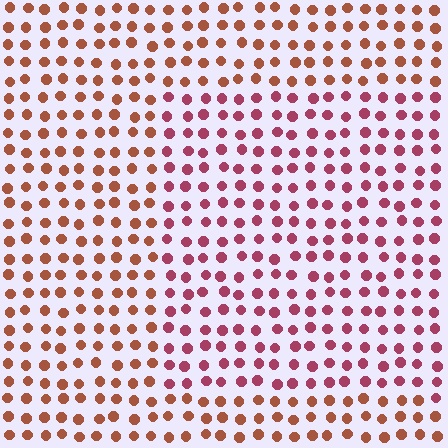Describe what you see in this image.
The image is filled with small brown elements in a uniform arrangement. A rectangle-shaped region is visible where the elements are tinted to a slightly different hue, forming a subtle color boundary.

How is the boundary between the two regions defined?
The boundary is defined purely by a slight shift in hue (about 34 degrees). Spacing, size, and orientation are identical on both sides.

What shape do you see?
I see a rectangle.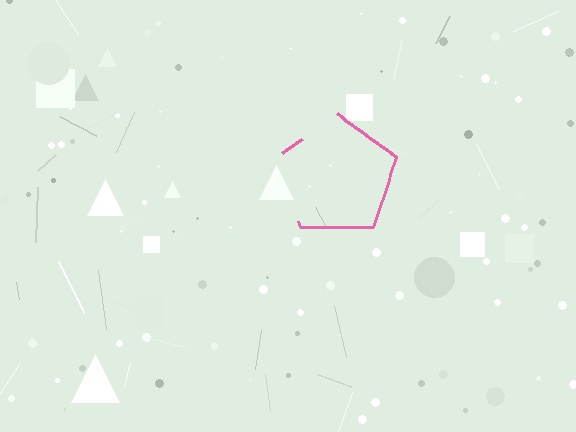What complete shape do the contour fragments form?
The contour fragments form a pentagon.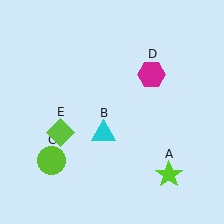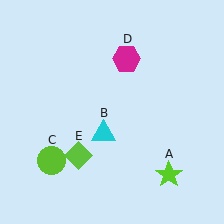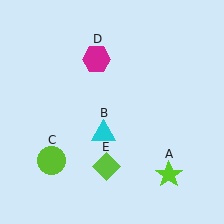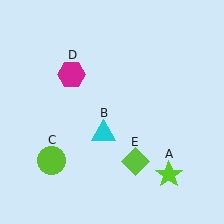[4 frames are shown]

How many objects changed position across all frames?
2 objects changed position: magenta hexagon (object D), lime diamond (object E).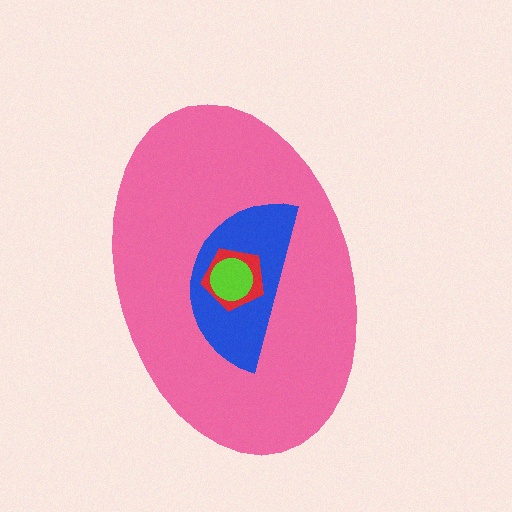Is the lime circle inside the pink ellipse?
Yes.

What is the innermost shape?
The lime circle.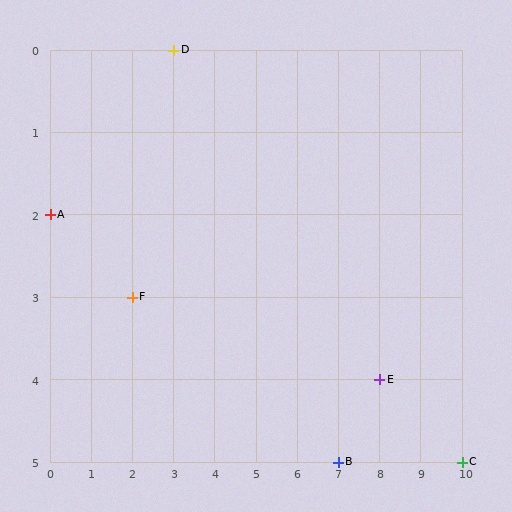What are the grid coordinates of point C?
Point C is at grid coordinates (10, 5).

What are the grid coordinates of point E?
Point E is at grid coordinates (8, 4).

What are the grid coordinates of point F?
Point F is at grid coordinates (2, 3).